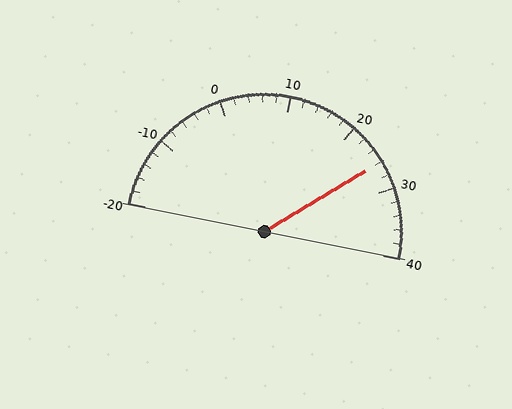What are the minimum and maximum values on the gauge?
The gauge ranges from -20 to 40.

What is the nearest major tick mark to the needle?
The nearest major tick mark is 30.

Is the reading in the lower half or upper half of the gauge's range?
The reading is in the upper half of the range (-20 to 40).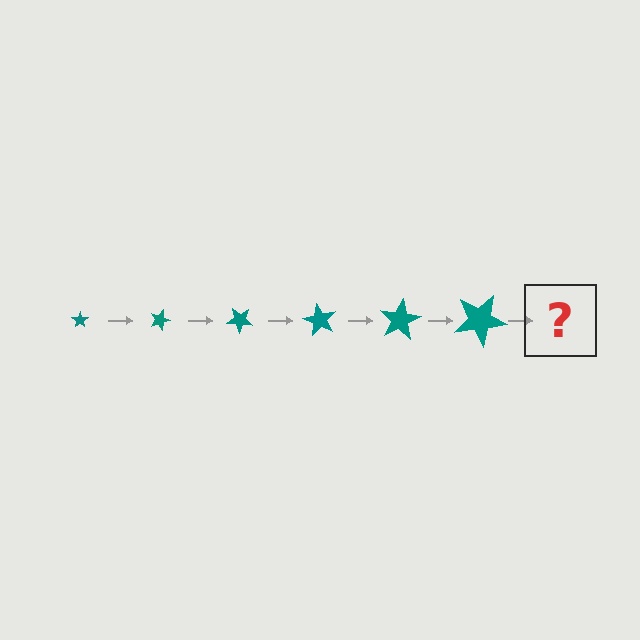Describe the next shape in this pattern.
It should be a star, larger than the previous one and rotated 120 degrees from the start.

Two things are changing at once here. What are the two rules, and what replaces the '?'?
The two rules are that the star grows larger each step and it rotates 20 degrees each step. The '?' should be a star, larger than the previous one and rotated 120 degrees from the start.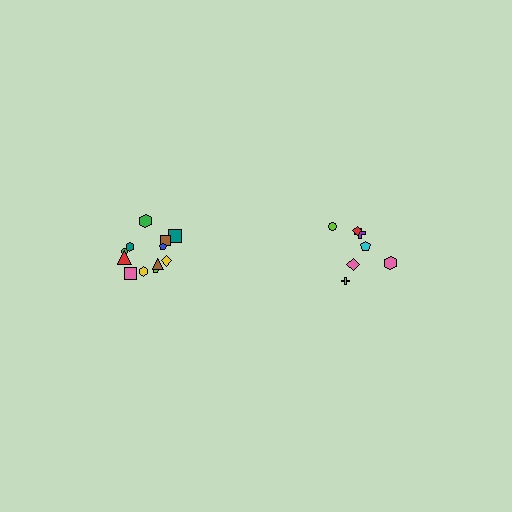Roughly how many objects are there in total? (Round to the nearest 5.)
Roughly 20 objects in total.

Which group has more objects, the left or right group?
The left group.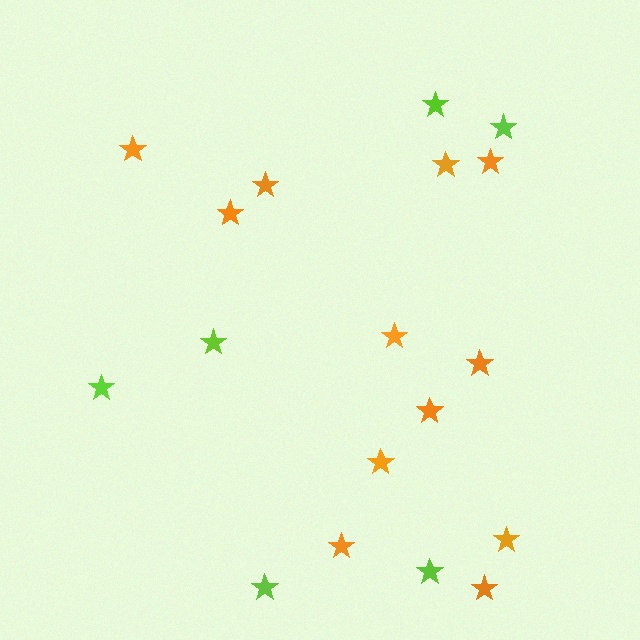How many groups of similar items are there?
There are 2 groups: one group of lime stars (6) and one group of orange stars (12).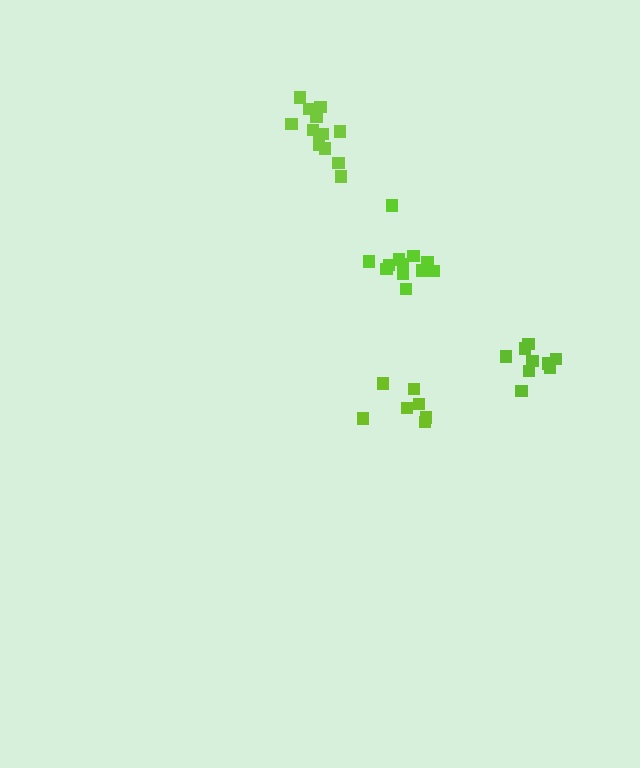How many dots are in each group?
Group 1: 13 dots, Group 2: 7 dots, Group 3: 9 dots, Group 4: 12 dots (41 total).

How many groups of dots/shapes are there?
There are 4 groups.